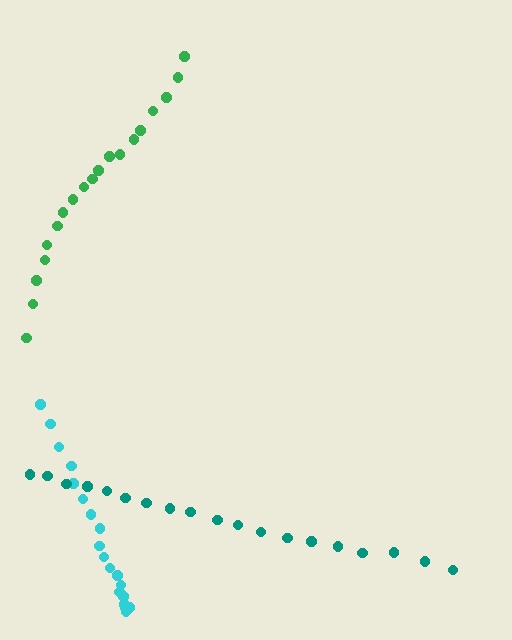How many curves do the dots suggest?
There are 3 distinct paths.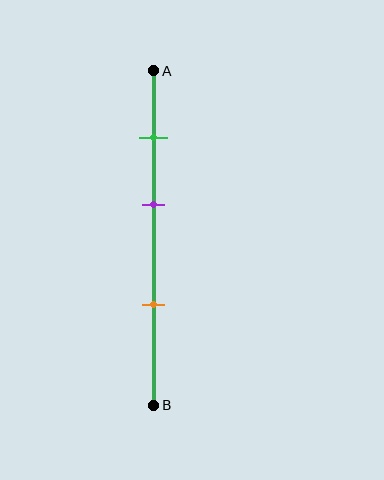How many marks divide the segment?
There are 3 marks dividing the segment.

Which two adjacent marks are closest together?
The green and purple marks are the closest adjacent pair.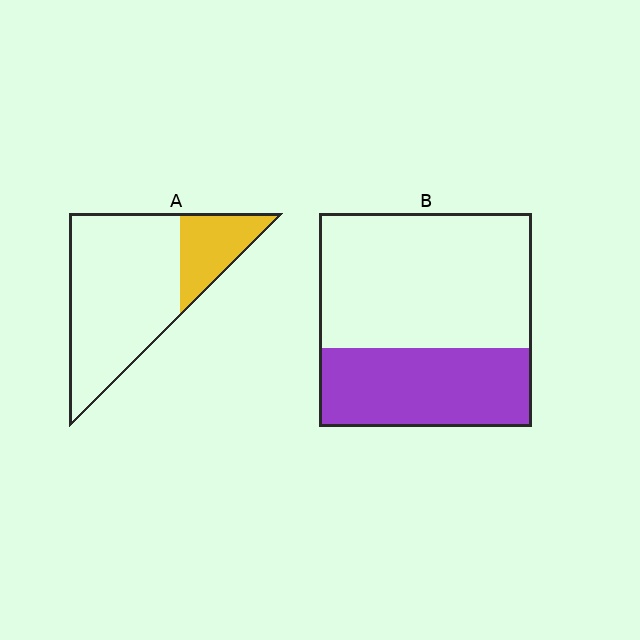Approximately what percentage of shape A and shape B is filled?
A is approximately 25% and B is approximately 35%.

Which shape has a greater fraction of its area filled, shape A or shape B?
Shape B.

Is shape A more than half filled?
No.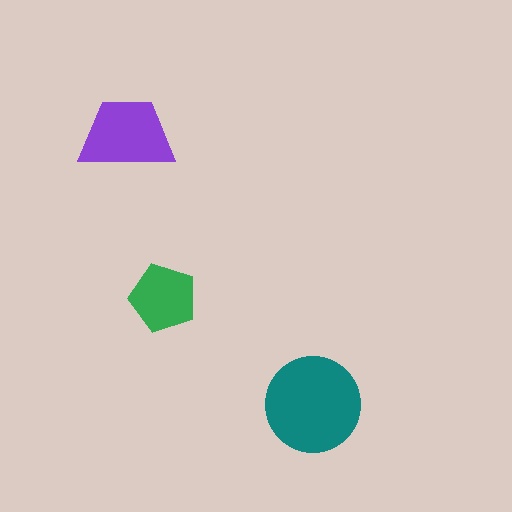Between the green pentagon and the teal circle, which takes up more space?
The teal circle.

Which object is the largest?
The teal circle.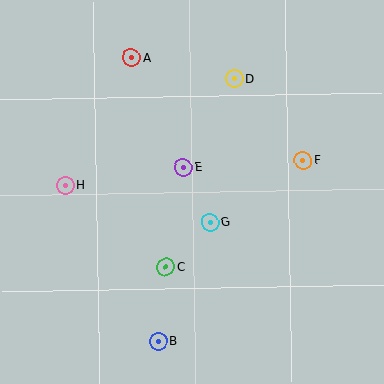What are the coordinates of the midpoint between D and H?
The midpoint between D and H is at (150, 132).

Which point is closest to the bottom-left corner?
Point B is closest to the bottom-left corner.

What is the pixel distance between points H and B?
The distance between H and B is 182 pixels.